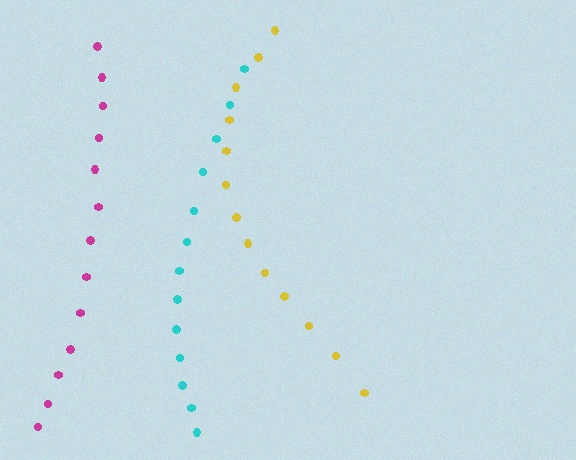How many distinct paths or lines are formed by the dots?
There are 3 distinct paths.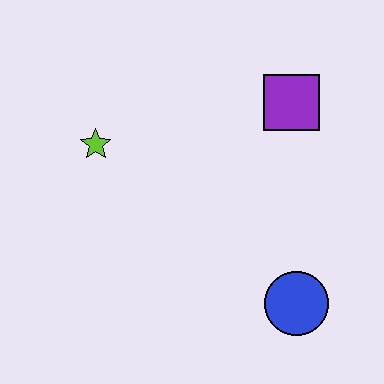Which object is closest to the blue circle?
The purple square is closest to the blue circle.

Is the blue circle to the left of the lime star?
No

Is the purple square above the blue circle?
Yes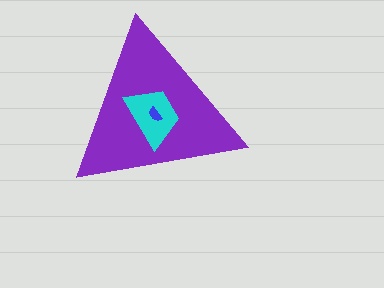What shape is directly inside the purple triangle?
The cyan trapezoid.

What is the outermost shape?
The purple triangle.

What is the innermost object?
The blue semicircle.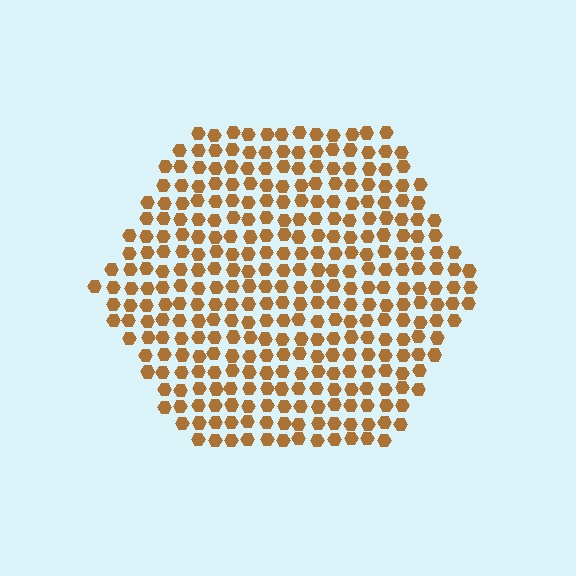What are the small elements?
The small elements are hexagons.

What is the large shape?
The large shape is a hexagon.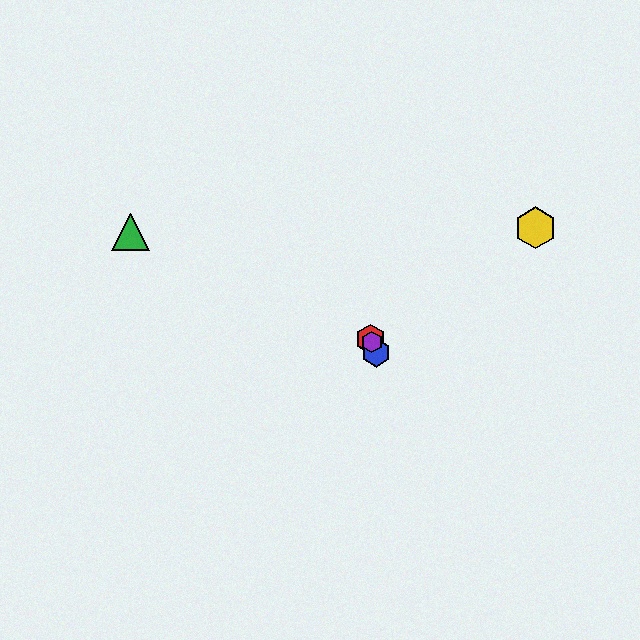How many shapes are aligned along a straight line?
3 shapes (the red hexagon, the blue hexagon, the purple hexagon) are aligned along a straight line.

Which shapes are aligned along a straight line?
The red hexagon, the blue hexagon, the purple hexagon are aligned along a straight line.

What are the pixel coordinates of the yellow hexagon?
The yellow hexagon is at (535, 228).